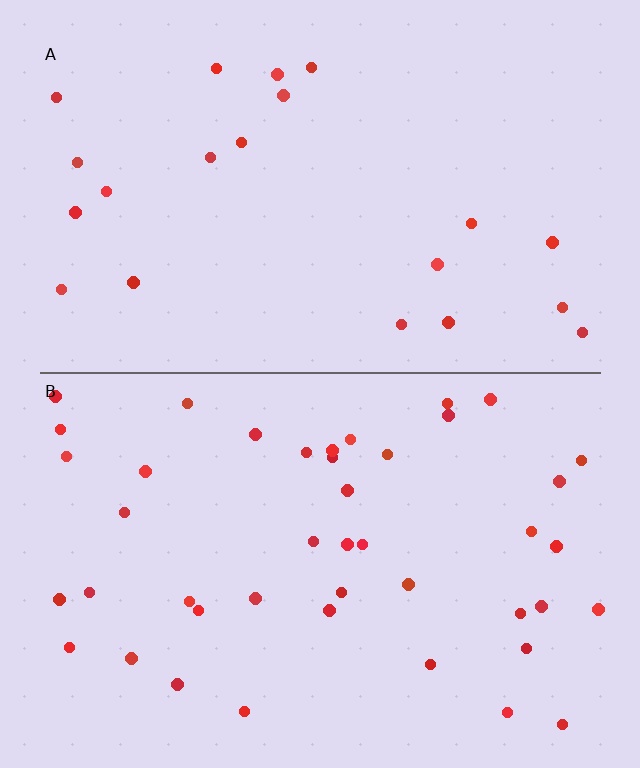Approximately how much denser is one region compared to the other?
Approximately 2.1× — region B over region A.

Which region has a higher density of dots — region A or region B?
B (the bottom).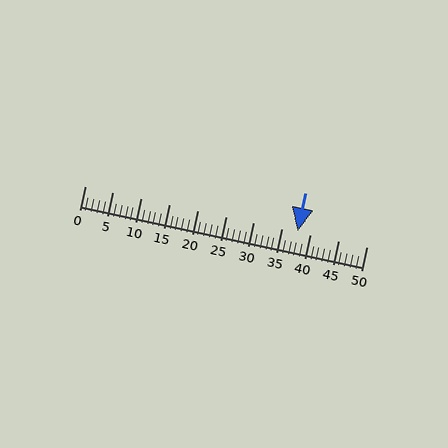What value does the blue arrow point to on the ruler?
The blue arrow points to approximately 38.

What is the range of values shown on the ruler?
The ruler shows values from 0 to 50.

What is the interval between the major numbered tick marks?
The major tick marks are spaced 5 units apart.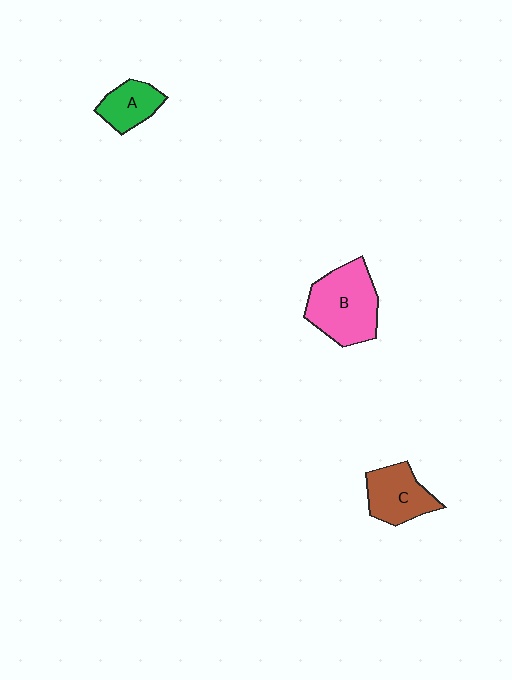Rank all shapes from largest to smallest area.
From largest to smallest: B (pink), C (brown), A (green).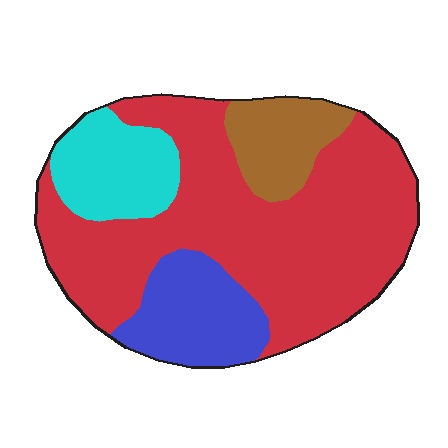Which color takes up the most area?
Red, at roughly 60%.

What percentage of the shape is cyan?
Cyan covers 14% of the shape.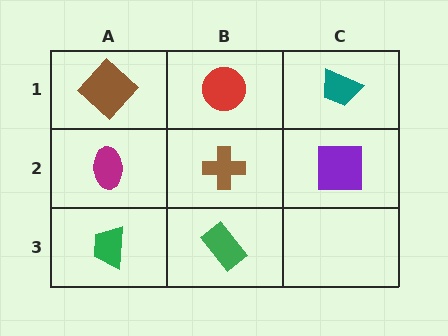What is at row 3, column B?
A green rectangle.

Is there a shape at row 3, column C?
No, that cell is empty.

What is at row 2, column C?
A purple square.